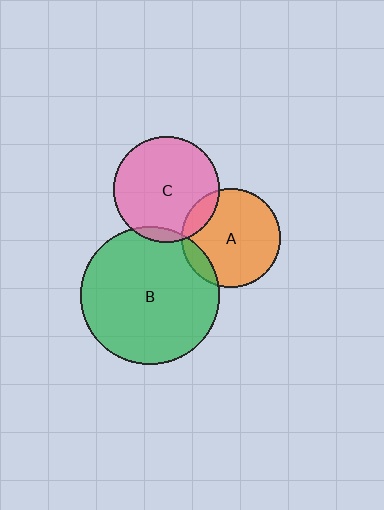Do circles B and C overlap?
Yes.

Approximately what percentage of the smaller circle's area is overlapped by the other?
Approximately 5%.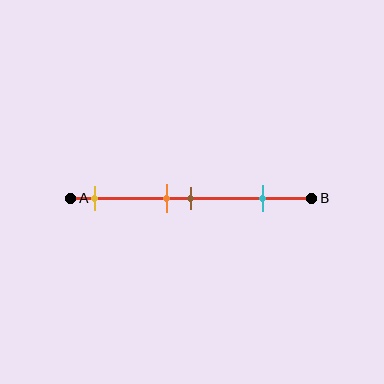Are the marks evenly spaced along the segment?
No, the marks are not evenly spaced.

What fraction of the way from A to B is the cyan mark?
The cyan mark is approximately 80% (0.8) of the way from A to B.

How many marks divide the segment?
There are 4 marks dividing the segment.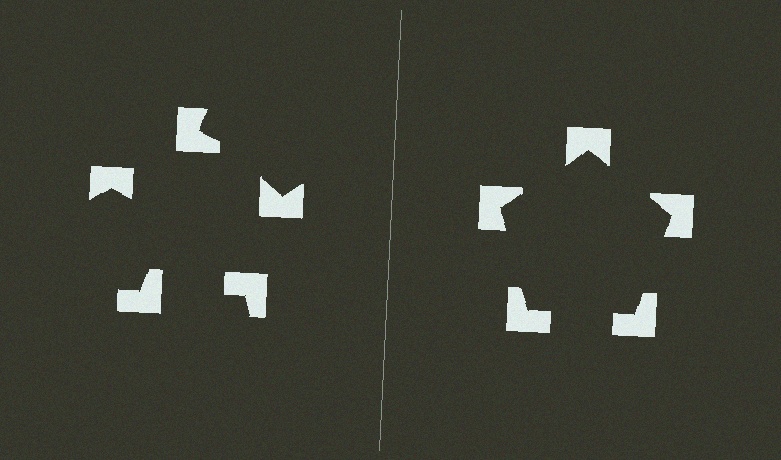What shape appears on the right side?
An illusory pentagon.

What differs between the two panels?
The notched squares are positioned identically on both sides; only the wedge orientations differ. On the right they align to a pentagon; on the left they are misaligned.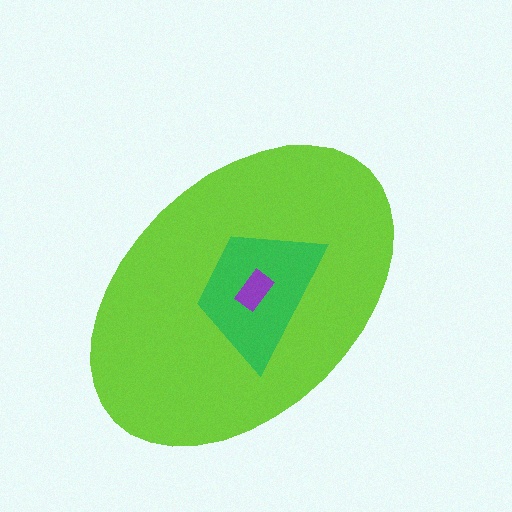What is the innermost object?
The purple rectangle.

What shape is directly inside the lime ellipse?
The green trapezoid.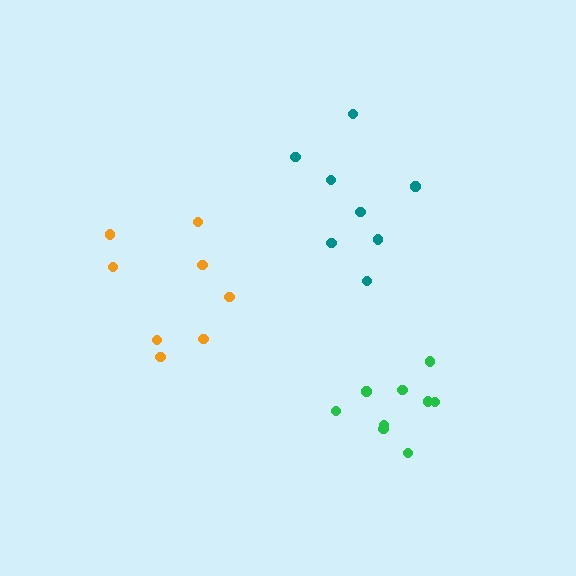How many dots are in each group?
Group 1: 8 dots, Group 2: 8 dots, Group 3: 9 dots (25 total).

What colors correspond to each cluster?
The clusters are colored: teal, orange, green.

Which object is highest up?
The teal cluster is topmost.